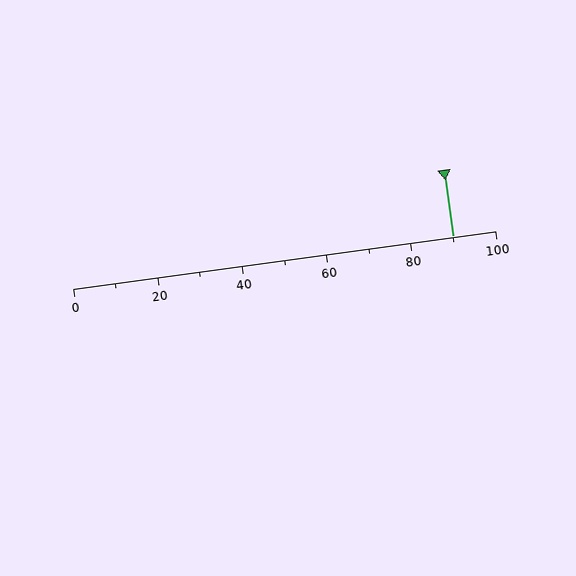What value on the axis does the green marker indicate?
The marker indicates approximately 90.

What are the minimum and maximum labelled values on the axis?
The axis runs from 0 to 100.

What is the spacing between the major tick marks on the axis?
The major ticks are spaced 20 apart.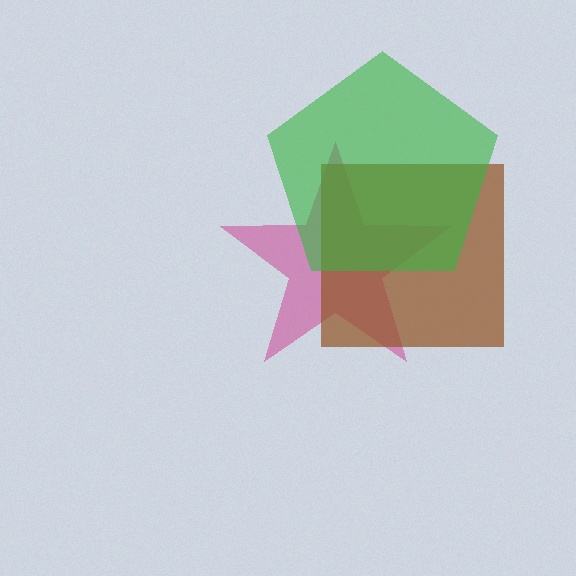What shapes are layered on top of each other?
The layered shapes are: a magenta star, a brown square, a green pentagon.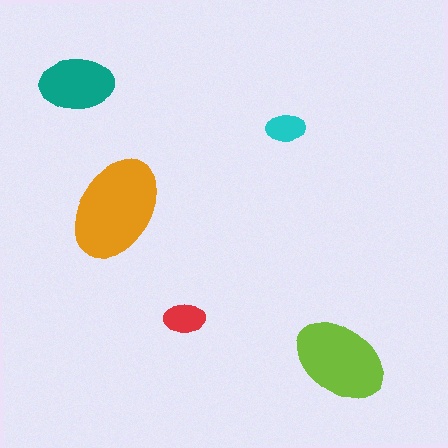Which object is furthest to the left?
The teal ellipse is leftmost.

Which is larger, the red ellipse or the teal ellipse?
The teal one.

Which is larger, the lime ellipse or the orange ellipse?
The orange one.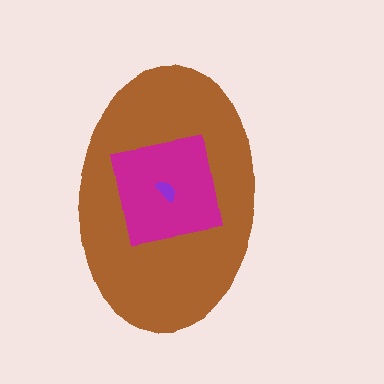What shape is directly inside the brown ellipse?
The magenta square.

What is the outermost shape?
The brown ellipse.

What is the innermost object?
The purple semicircle.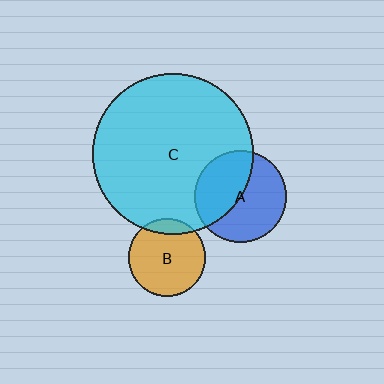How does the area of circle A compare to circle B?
Approximately 1.4 times.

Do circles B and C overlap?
Yes.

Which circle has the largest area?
Circle C (cyan).